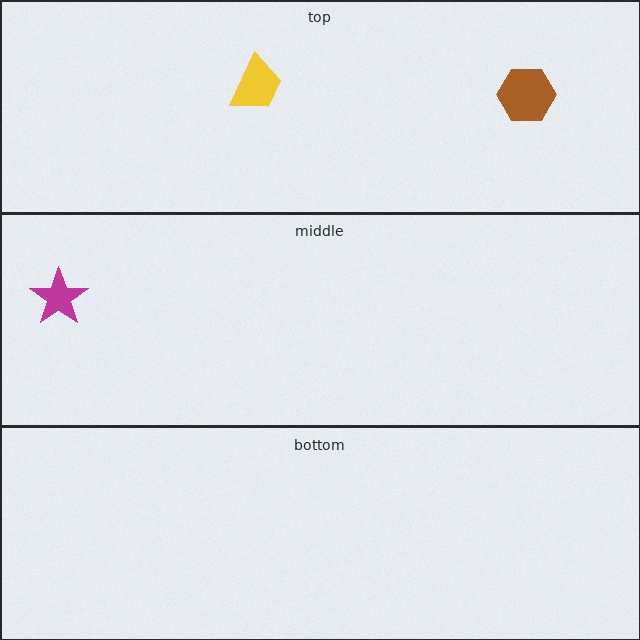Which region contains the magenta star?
The middle region.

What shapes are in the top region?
The yellow trapezoid, the brown hexagon.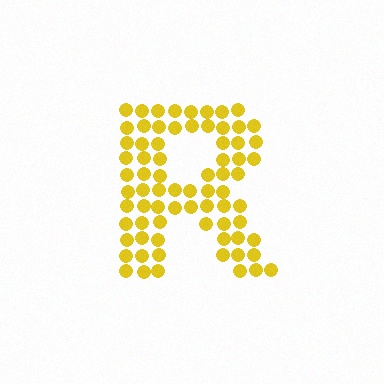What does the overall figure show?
The overall figure shows the letter R.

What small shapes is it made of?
It is made of small circles.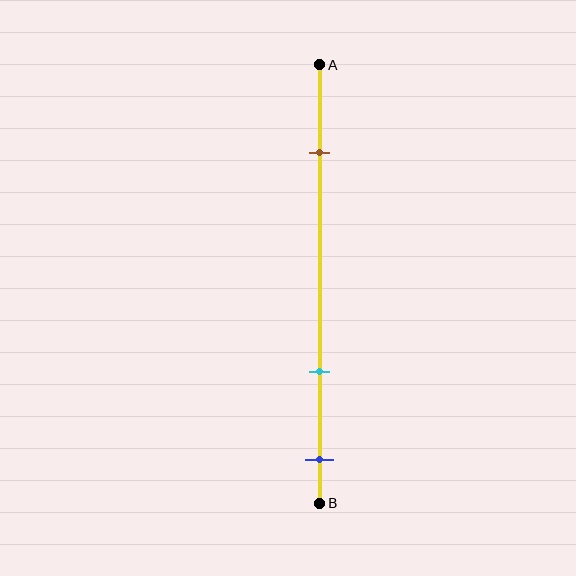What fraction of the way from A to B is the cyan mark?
The cyan mark is approximately 70% (0.7) of the way from A to B.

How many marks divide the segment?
There are 3 marks dividing the segment.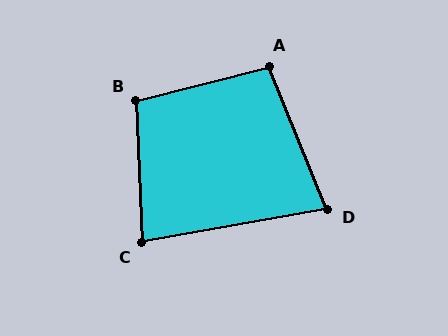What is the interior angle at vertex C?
Approximately 82 degrees (acute).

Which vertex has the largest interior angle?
B, at approximately 102 degrees.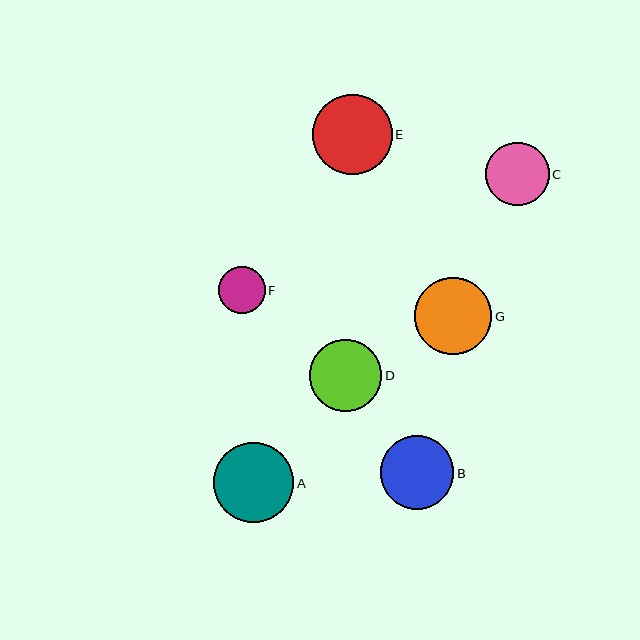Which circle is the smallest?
Circle F is the smallest with a size of approximately 47 pixels.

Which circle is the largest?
Circle A is the largest with a size of approximately 80 pixels.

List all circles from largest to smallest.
From largest to smallest: A, E, G, B, D, C, F.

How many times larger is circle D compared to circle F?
Circle D is approximately 1.5 times the size of circle F.